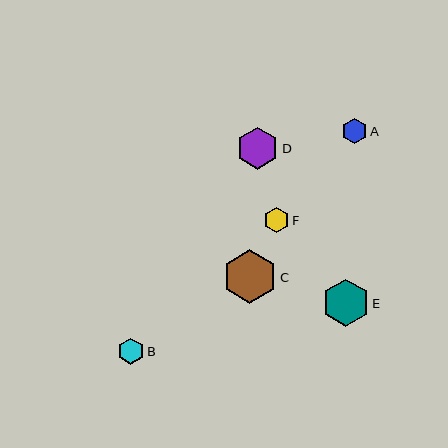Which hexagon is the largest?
Hexagon C is the largest with a size of approximately 54 pixels.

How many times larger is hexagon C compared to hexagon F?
Hexagon C is approximately 2.2 times the size of hexagon F.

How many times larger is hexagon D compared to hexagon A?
Hexagon D is approximately 1.7 times the size of hexagon A.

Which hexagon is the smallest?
Hexagon F is the smallest with a size of approximately 25 pixels.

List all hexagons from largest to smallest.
From largest to smallest: C, E, D, B, A, F.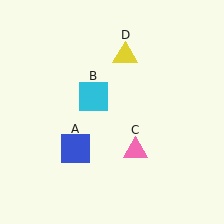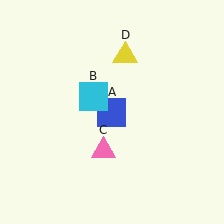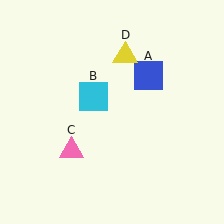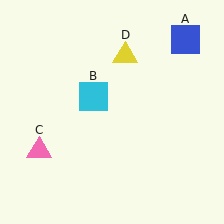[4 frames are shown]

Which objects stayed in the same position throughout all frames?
Cyan square (object B) and yellow triangle (object D) remained stationary.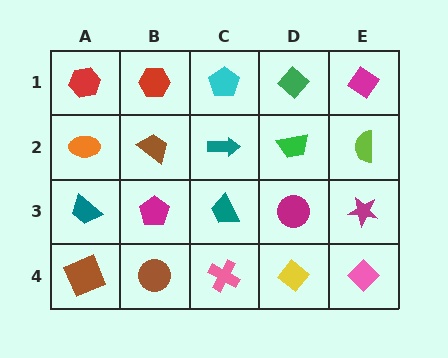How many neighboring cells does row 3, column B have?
4.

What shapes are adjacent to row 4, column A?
A teal trapezoid (row 3, column A), a brown circle (row 4, column B).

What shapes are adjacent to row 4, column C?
A teal trapezoid (row 3, column C), a brown circle (row 4, column B), a yellow diamond (row 4, column D).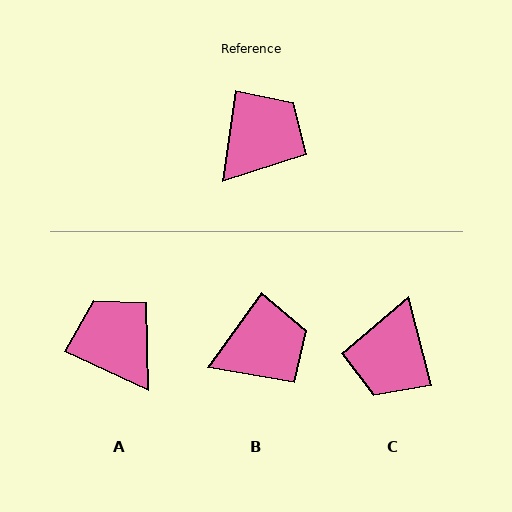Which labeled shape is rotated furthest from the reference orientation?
C, about 158 degrees away.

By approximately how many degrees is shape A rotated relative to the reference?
Approximately 73 degrees counter-clockwise.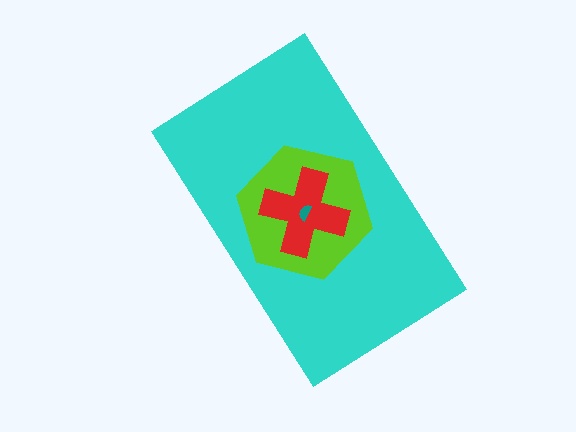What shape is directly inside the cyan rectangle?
The lime hexagon.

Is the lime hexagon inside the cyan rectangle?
Yes.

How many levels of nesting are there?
4.